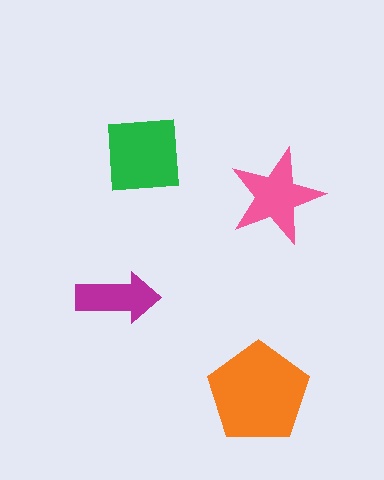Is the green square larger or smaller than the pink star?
Larger.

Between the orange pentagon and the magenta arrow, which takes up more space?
The orange pentagon.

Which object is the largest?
The orange pentagon.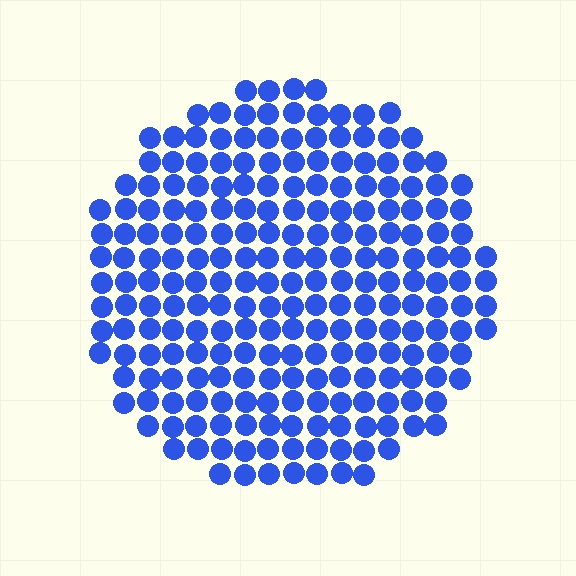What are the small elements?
The small elements are circles.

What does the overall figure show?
The overall figure shows a circle.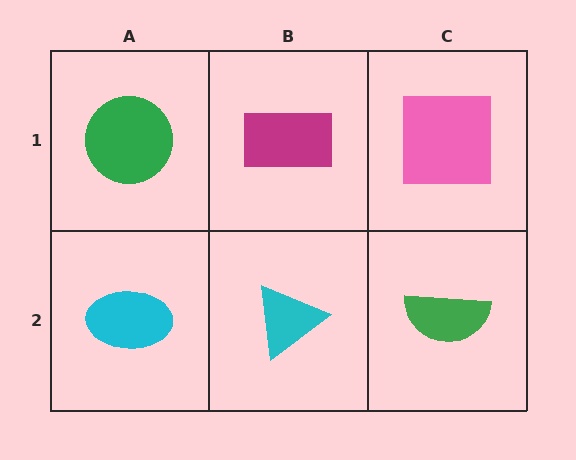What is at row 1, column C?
A pink square.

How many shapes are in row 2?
3 shapes.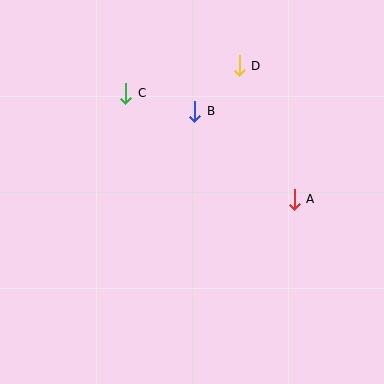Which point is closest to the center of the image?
Point B at (195, 111) is closest to the center.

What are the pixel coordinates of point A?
Point A is at (294, 199).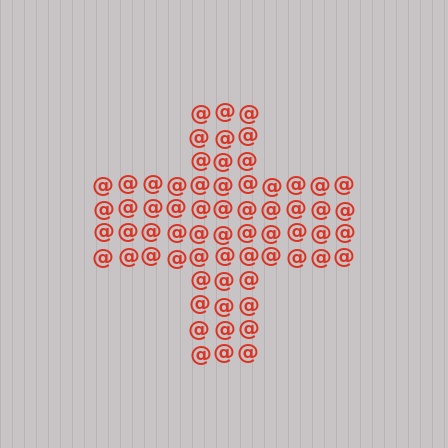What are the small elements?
The small elements are at signs.